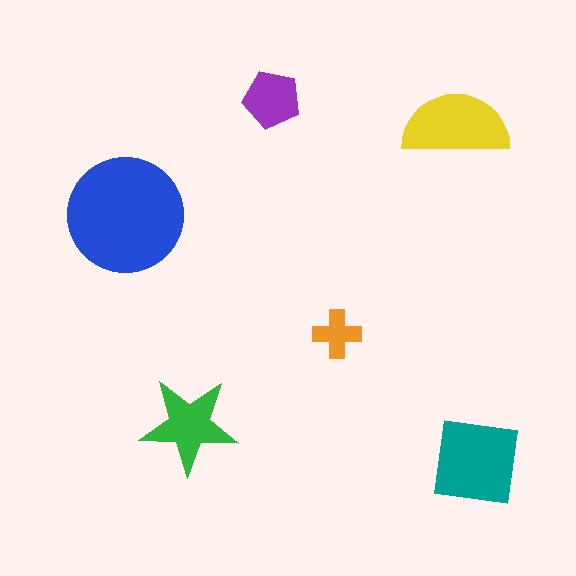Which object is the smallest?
The orange cross.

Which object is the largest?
The blue circle.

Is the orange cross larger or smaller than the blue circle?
Smaller.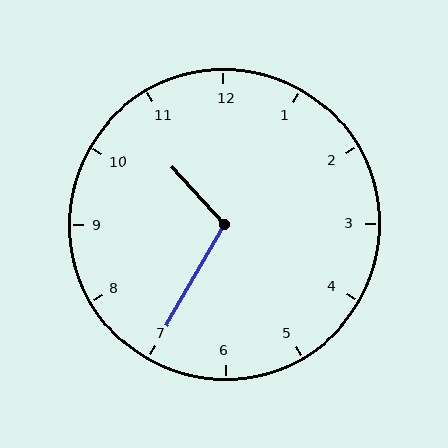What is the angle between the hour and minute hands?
Approximately 108 degrees.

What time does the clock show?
10:35.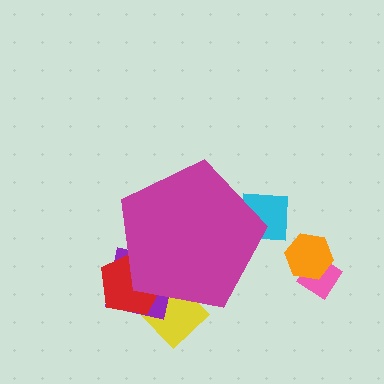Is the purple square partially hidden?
Yes, the purple square is partially hidden behind the magenta pentagon.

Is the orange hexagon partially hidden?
No, the orange hexagon is fully visible.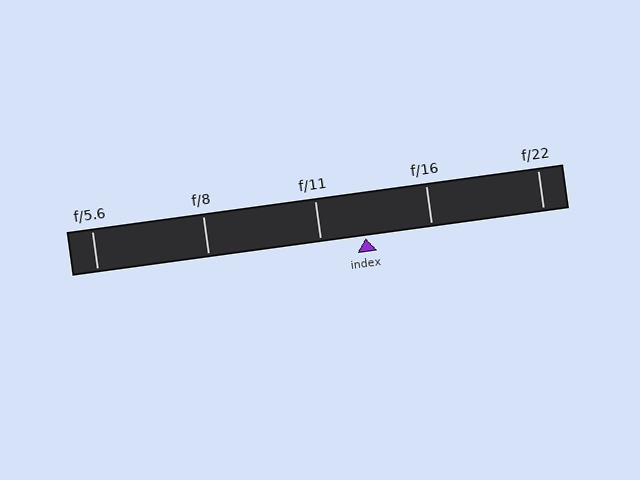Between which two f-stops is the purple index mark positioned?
The index mark is between f/11 and f/16.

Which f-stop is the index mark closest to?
The index mark is closest to f/11.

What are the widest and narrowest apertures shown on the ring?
The widest aperture shown is f/5.6 and the narrowest is f/22.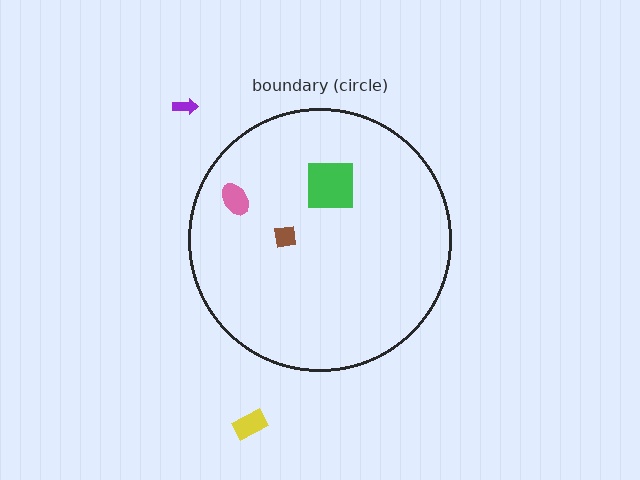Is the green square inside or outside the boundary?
Inside.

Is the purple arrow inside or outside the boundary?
Outside.